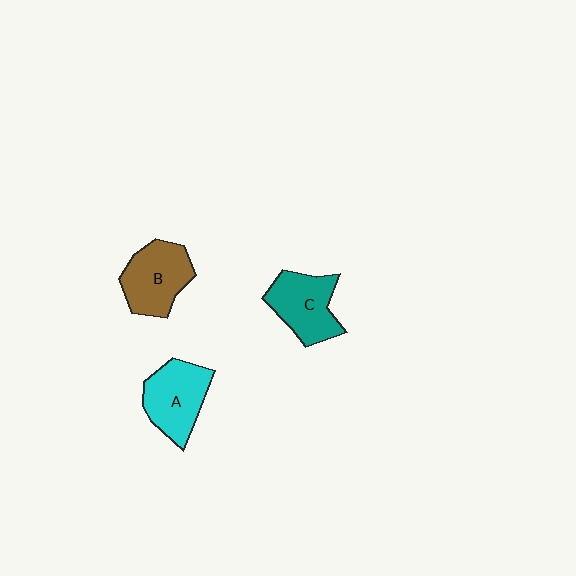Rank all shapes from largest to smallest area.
From largest to smallest: A (cyan), B (brown), C (teal).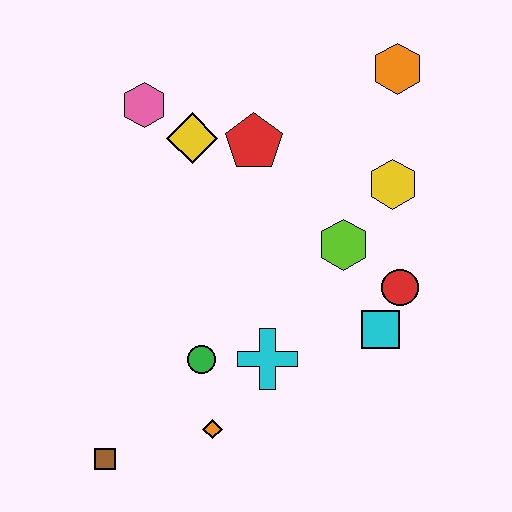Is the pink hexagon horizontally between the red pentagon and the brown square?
Yes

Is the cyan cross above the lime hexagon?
No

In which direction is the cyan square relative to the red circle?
The cyan square is below the red circle.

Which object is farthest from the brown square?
The orange hexagon is farthest from the brown square.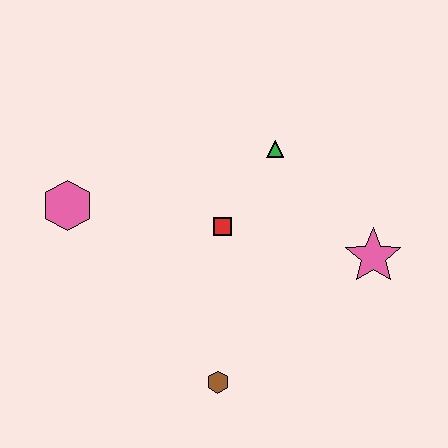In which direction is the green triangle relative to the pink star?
The green triangle is above the pink star.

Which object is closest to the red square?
The green triangle is closest to the red square.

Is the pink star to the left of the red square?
No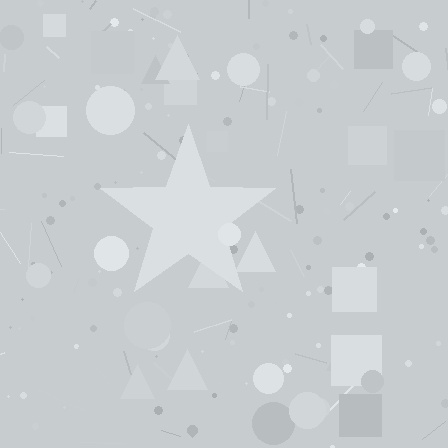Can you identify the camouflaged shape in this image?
The camouflaged shape is a star.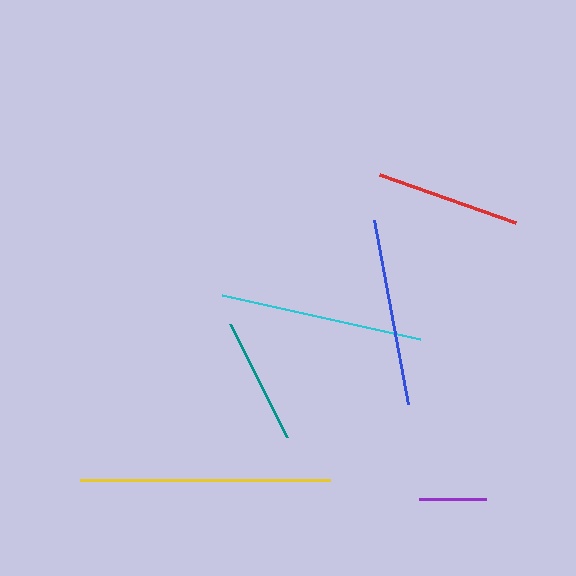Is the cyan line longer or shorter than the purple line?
The cyan line is longer than the purple line.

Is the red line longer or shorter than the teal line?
The red line is longer than the teal line.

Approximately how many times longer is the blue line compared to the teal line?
The blue line is approximately 1.5 times the length of the teal line.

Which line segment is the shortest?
The purple line is the shortest at approximately 67 pixels.